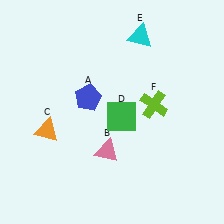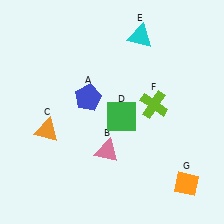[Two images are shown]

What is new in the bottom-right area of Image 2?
An orange diamond (G) was added in the bottom-right area of Image 2.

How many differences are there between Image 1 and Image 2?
There is 1 difference between the two images.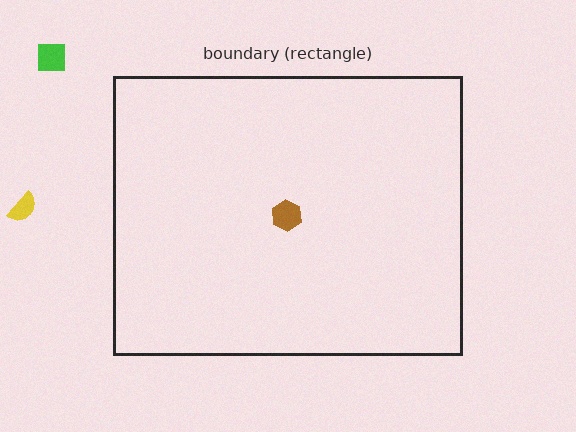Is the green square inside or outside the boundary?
Outside.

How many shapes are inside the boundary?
1 inside, 2 outside.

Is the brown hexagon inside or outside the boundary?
Inside.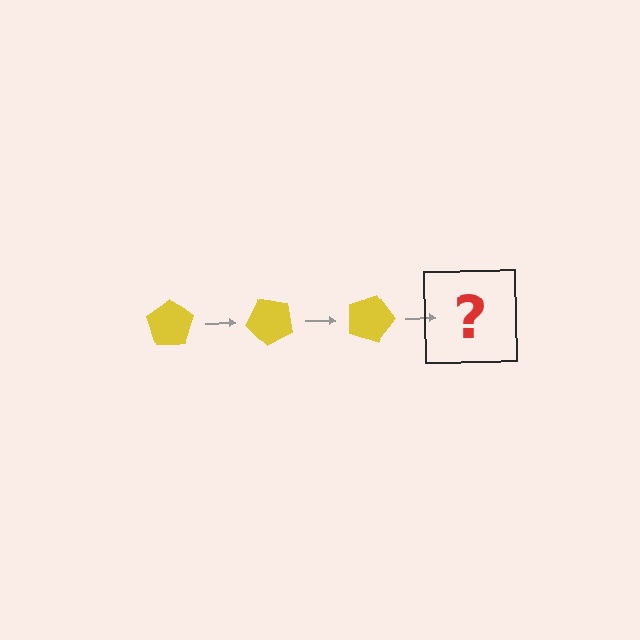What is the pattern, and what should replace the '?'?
The pattern is that the pentagon rotates 45 degrees each step. The '?' should be a yellow pentagon rotated 135 degrees.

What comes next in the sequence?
The next element should be a yellow pentagon rotated 135 degrees.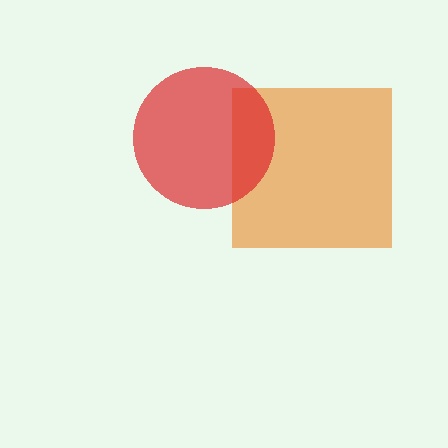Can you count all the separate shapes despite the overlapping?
Yes, there are 2 separate shapes.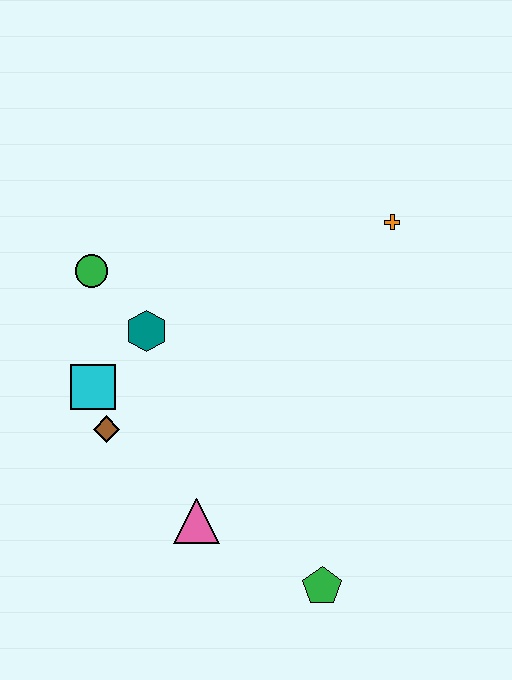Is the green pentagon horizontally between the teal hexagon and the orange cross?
Yes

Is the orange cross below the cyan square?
No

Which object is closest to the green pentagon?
The pink triangle is closest to the green pentagon.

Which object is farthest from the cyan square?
The orange cross is farthest from the cyan square.